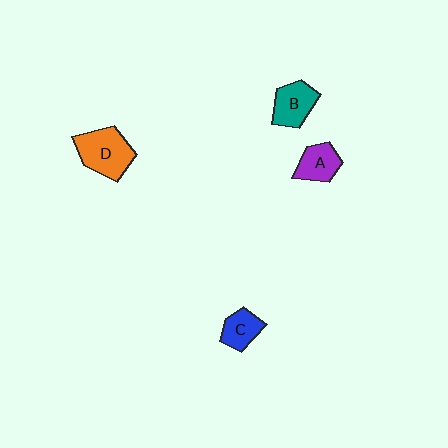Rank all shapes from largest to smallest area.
From largest to smallest: D (orange), B (teal), A (purple), C (blue).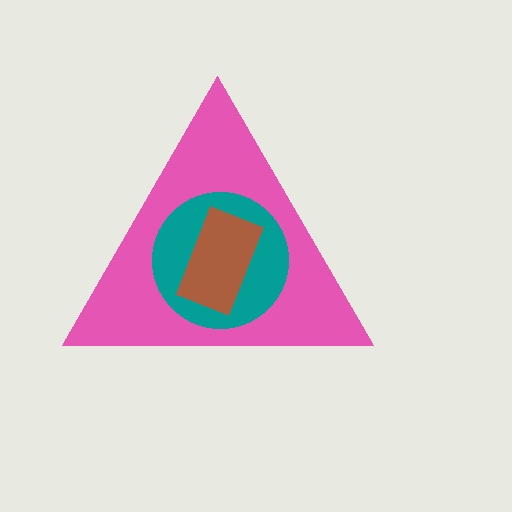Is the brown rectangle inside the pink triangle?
Yes.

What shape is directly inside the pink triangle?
The teal circle.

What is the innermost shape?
The brown rectangle.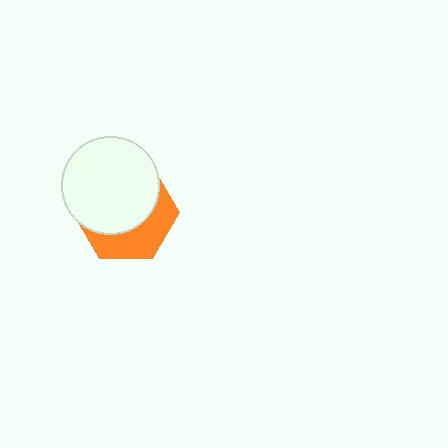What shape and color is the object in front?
The object in front is a white circle.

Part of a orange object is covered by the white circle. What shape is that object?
It is a hexagon.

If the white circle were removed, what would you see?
You would see the complete orange hexagon.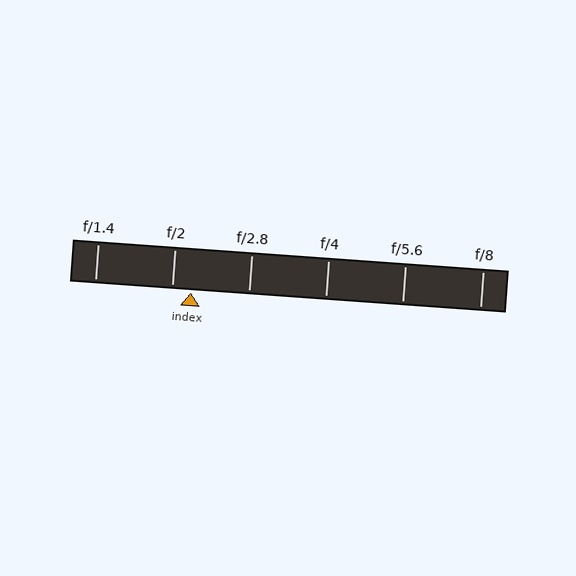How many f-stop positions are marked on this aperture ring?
There are 6 f-stop positions marked.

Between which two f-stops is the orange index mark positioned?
The index mark is between f/2 and f/2.8.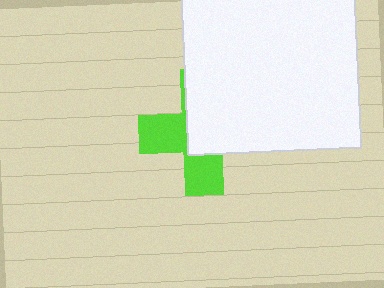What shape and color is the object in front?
The object in front is a white rectangle.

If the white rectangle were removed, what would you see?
You would see the complete lime cross.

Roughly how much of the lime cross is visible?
A small part of it is visible (roughly 43%).